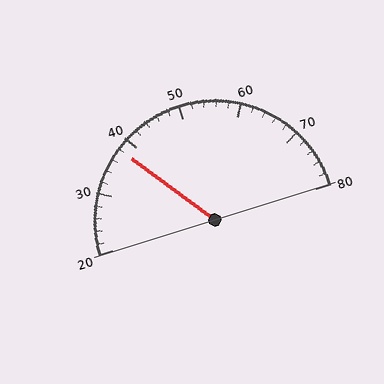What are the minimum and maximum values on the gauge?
The gauge ranges from 20 to 80.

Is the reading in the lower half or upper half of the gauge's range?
The reading is in the lower half of the range (20 to 80).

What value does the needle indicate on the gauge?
The needle indicates approximately 38.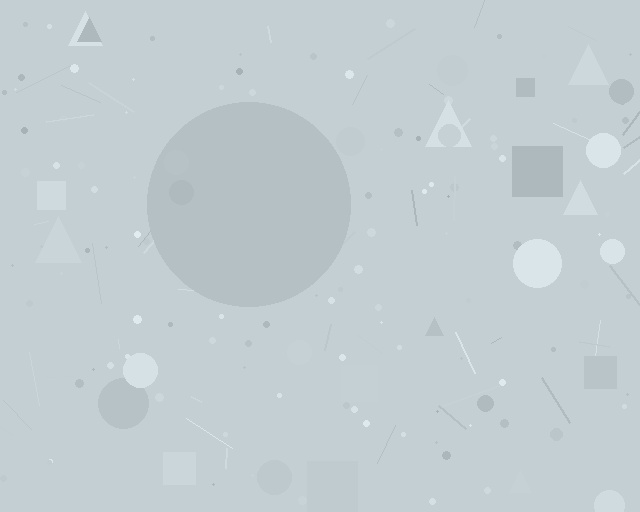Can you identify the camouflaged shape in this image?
The camouflaged shape is a circle.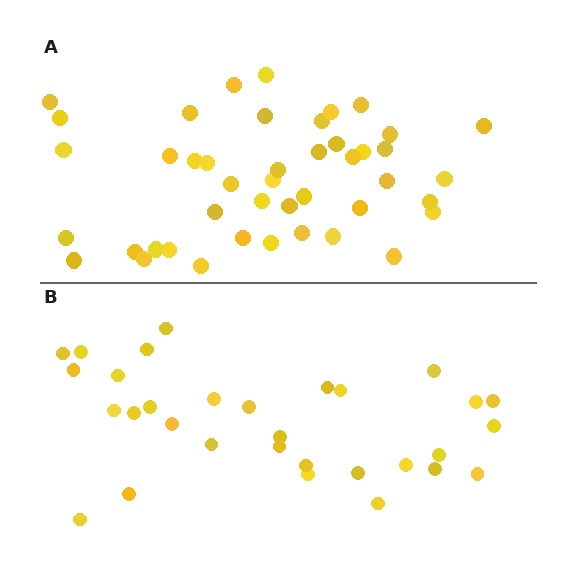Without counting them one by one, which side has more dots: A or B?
Region A (the top region) has more dots.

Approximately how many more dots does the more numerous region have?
Region A has approximately 15 more dots than region B.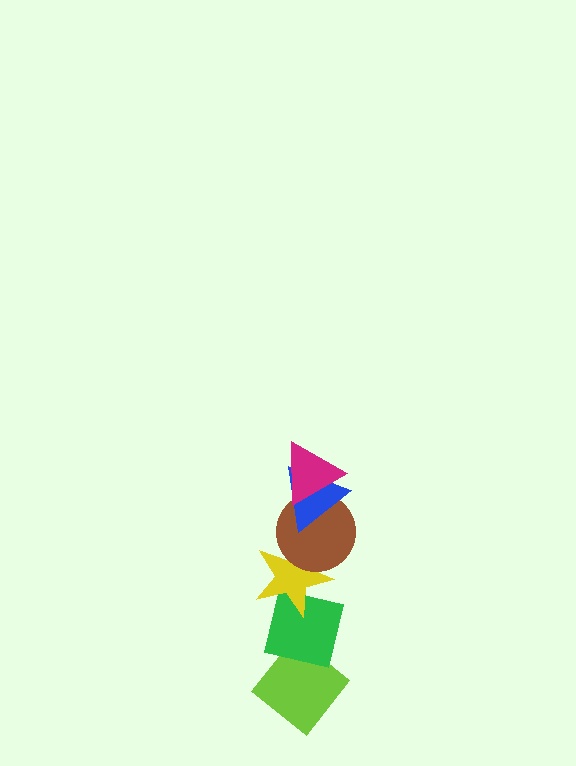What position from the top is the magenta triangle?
The magenta triangle is 1st from the top.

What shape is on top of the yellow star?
The brown circle is on top of the yellow star.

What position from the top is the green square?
The green square is 5th from the top.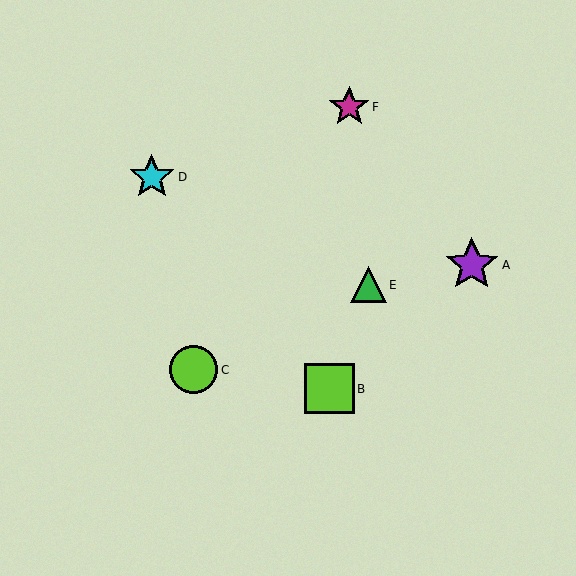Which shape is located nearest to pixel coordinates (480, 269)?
The purple star (labeled A) at (472, 265) is nearest to that location.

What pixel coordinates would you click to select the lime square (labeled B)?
Click at (329, 389) to select the lime square B.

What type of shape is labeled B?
Shape B is a lime square.